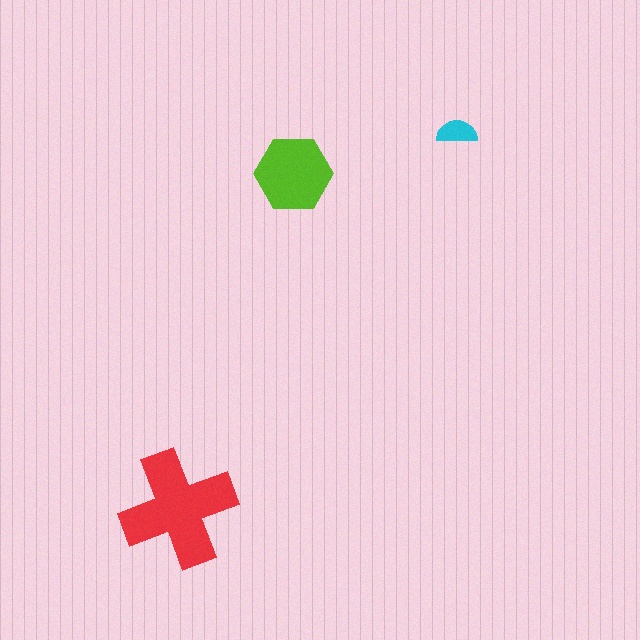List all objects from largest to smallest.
The red cross, the lime hexagon, the cyan semicircle.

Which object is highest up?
The cyan semicircle is topmost.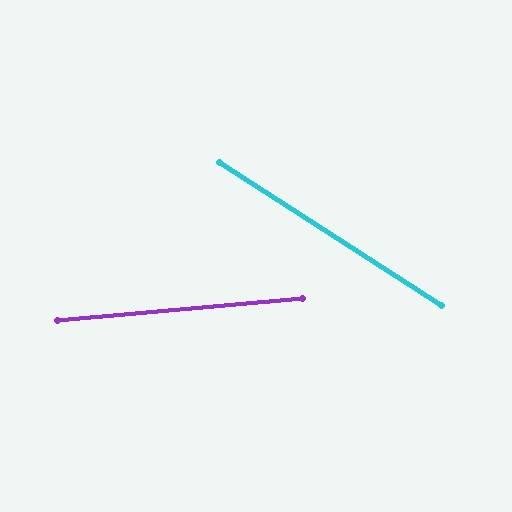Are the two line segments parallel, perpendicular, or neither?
Neither parallel nor perpendicular — they differ by about 38°.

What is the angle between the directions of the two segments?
Approximately 38 degrees.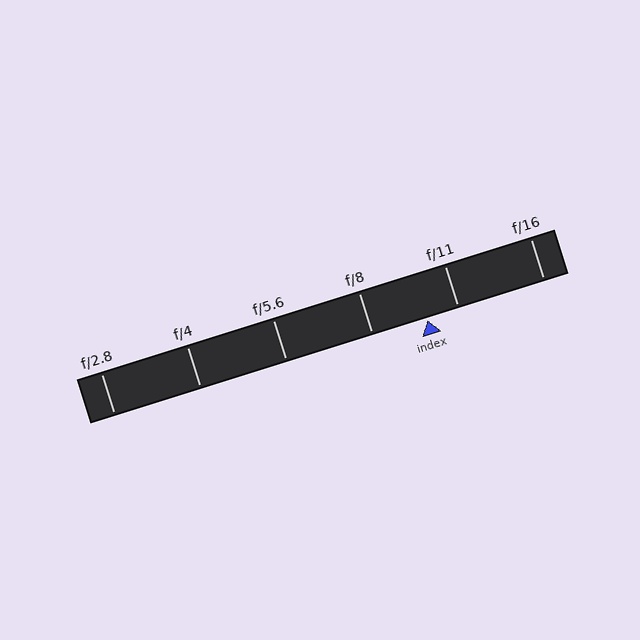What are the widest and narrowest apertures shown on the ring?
The widest aperture shown is f/2.8 and the narrowest is f/16.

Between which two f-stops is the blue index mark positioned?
The index mark is between f/8 and f/11.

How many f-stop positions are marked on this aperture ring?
There are 6 f-stop positions marked.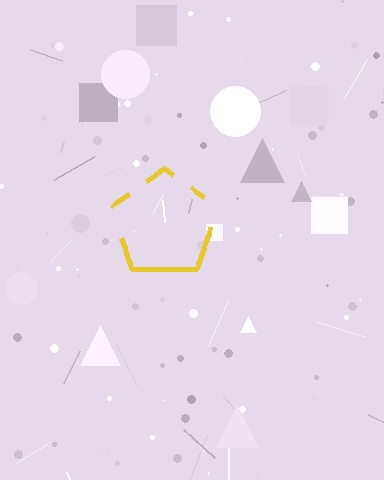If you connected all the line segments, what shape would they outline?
They would outline a pentagon.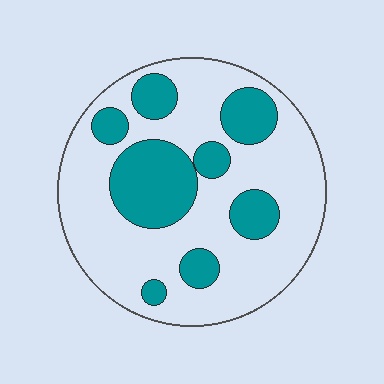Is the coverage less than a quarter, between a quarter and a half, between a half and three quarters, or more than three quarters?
Between a quarter and a half.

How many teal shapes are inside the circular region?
8.